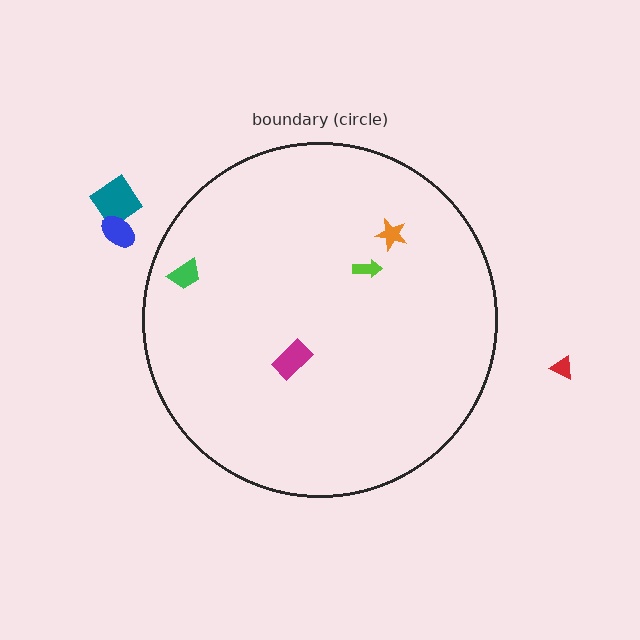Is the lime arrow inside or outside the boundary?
Inside.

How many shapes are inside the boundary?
4 inside, 3 outside.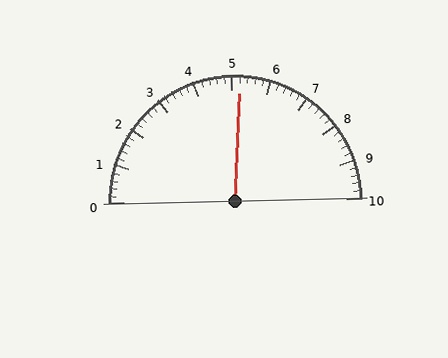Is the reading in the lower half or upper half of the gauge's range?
The reading is in the upper half of the range (0 to 10).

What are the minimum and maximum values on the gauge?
The gauge ranges from 0 to 10.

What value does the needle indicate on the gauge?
The needle indicates approximately 5.2.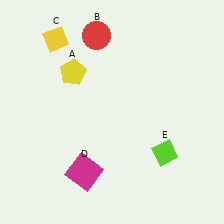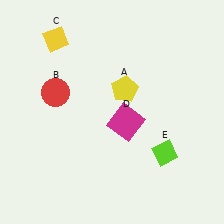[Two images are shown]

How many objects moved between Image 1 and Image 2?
3 objects moved between the two images.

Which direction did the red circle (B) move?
The red circle (B) moved down.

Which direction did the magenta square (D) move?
The magenta square (D) moved up.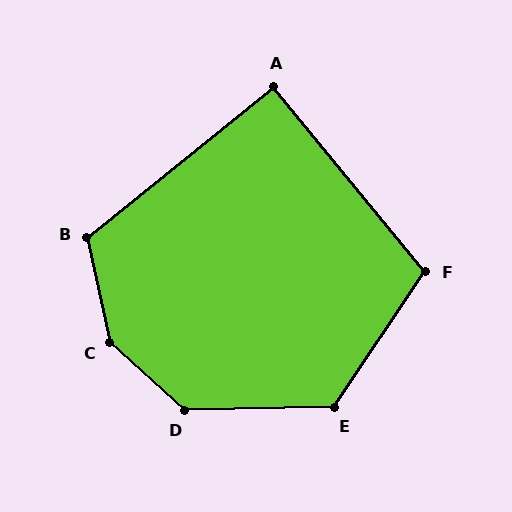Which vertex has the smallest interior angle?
A, at approximately 91 degrees.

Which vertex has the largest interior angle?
C, at approximately 144 degrees.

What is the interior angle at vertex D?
Approximately 137 degrees (obtuse).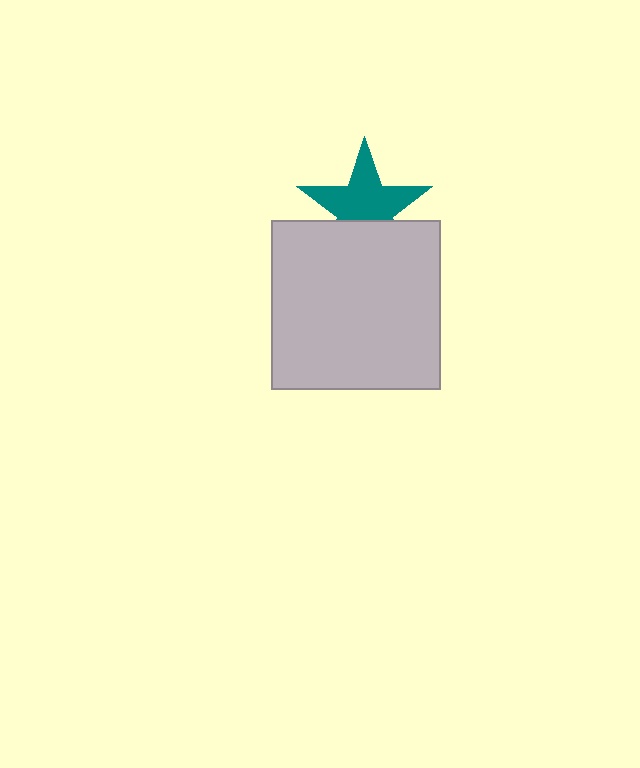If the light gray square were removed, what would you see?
You would see the complete teal star.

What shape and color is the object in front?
The object in front is a light gray square.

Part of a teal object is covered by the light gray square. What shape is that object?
It is a star.